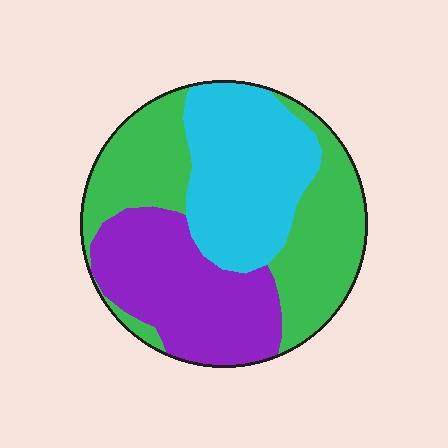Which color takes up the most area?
Green, at roughly 40%.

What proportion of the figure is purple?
Purple takes up about one third (1/3) of the figure.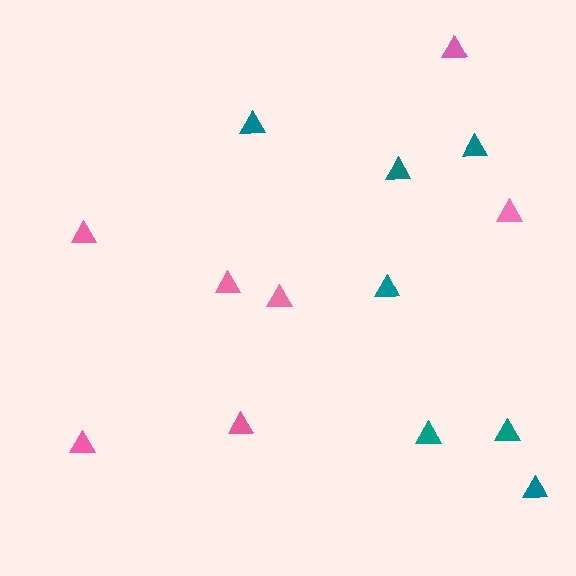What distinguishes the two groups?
There are 2 groups: one group of pink triangles (7) and one group of teal triangles (7).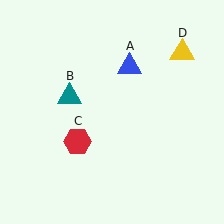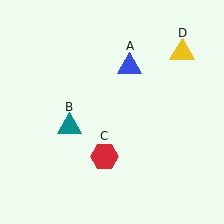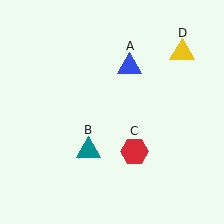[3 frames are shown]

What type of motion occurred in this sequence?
The teal triangle (object B), red hexagon (object C) rotated counterclockwise around the center of the scene.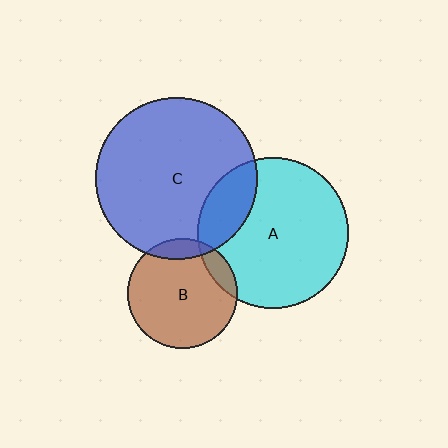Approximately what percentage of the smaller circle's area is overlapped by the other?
Approximately 10%.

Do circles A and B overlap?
Yes.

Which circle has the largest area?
Circle C (blue).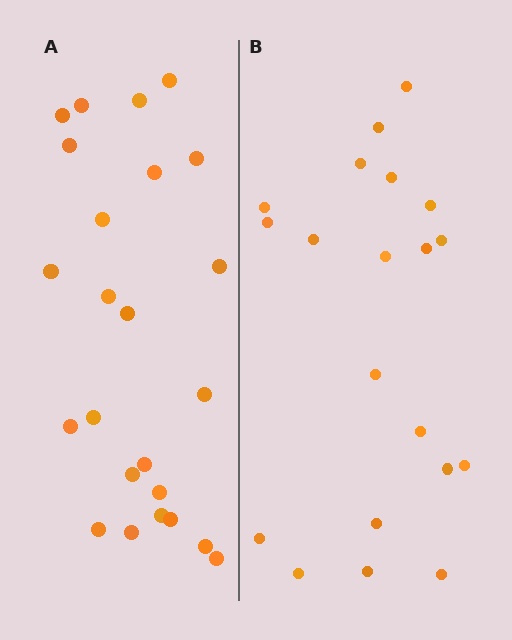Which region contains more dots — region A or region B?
Region A (the left region) has more dots.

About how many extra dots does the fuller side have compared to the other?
Region A has about 4 more dots than region B.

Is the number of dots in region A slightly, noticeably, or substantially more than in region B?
Region A has only slightly more — the two regions are fairly close. The ratio is roughly 1.2 to 1.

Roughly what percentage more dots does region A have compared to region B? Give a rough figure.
About 20% more.